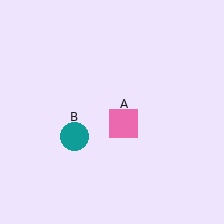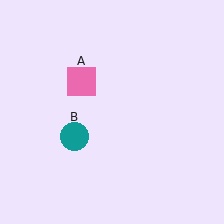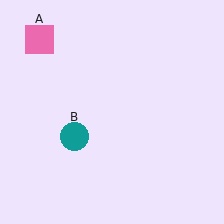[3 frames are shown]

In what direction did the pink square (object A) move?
The pink square (object A) moved up and to the left.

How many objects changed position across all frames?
1 object changed position: pink square (object A).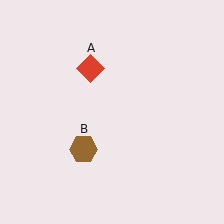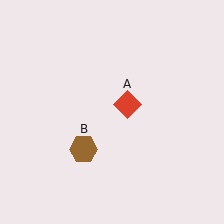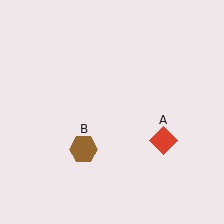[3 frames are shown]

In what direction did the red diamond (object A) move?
The red diamond (object A) moved down and to the right.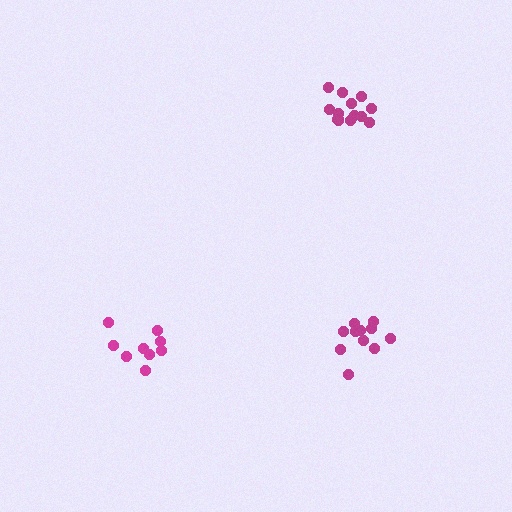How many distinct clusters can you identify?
There are 3 distinct clusters.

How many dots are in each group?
Group 1: 14 dots, Group 2: 9 dots, Group 3: 11 dots (34 total).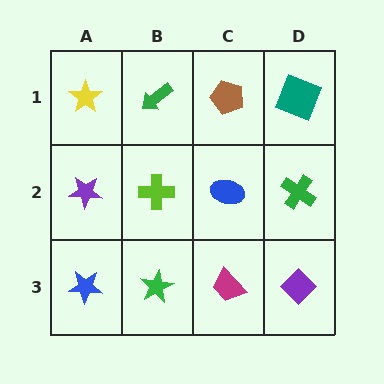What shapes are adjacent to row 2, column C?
A brown pentagon (row 1, column C), a magenta trapezoid (row 3, column C), a lime cross (row 2, column B), a green cross (row 2, column D).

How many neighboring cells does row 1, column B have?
3.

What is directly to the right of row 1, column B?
A brown pentagon.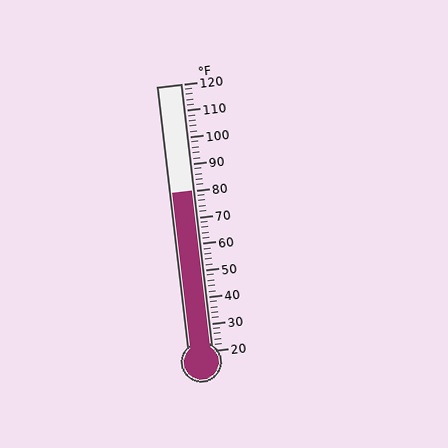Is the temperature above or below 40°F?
The temperature is above 40°F.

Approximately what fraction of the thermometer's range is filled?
The thermometer is filled to approximately 60% of its range.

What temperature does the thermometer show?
The thermometer shows approximately 80°F.